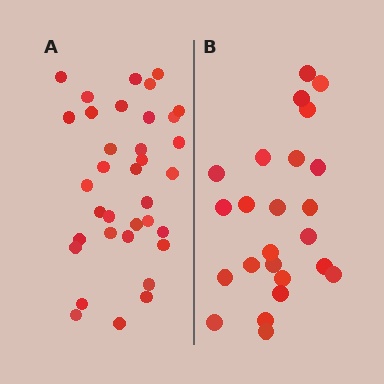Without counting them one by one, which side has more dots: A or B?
Region A (the left region) has more dots.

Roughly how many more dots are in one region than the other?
Region A has roughly 12 or so more dots than region B.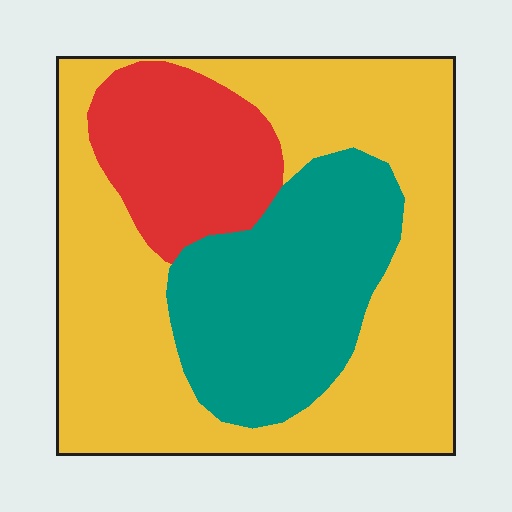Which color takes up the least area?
Red, at roughly 15%.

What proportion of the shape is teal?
Teal covers around 25% of the shape.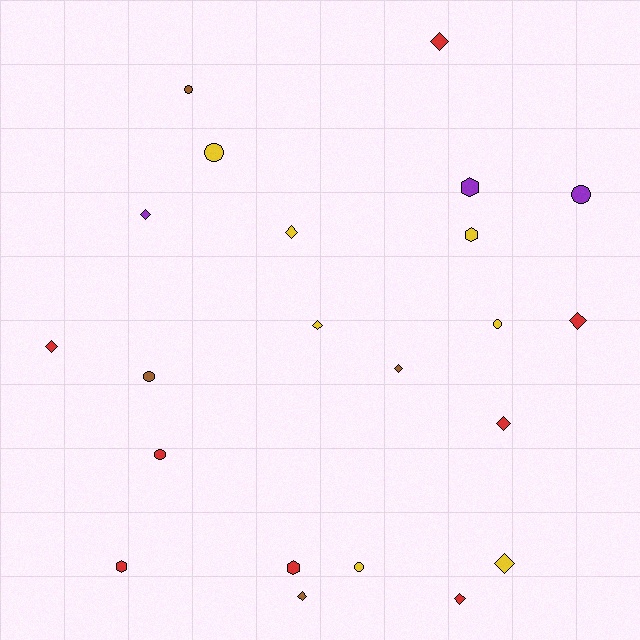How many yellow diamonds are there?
There are 3 yellow diamonds.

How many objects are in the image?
There are 22 objects.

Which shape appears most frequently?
Diamond, with 11 objects.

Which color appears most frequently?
Red, with 8 objects.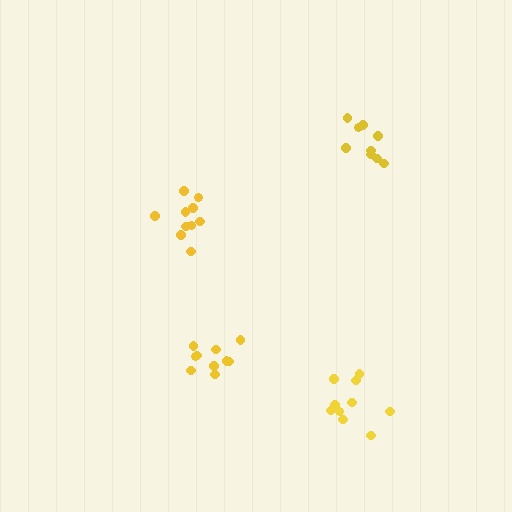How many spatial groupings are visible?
There are 4 spatial groupings.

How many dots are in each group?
Group 1: 10 dots, Group 2: 11 dots, Group 3: 10 dots, Group 4: 9 dots (40 total).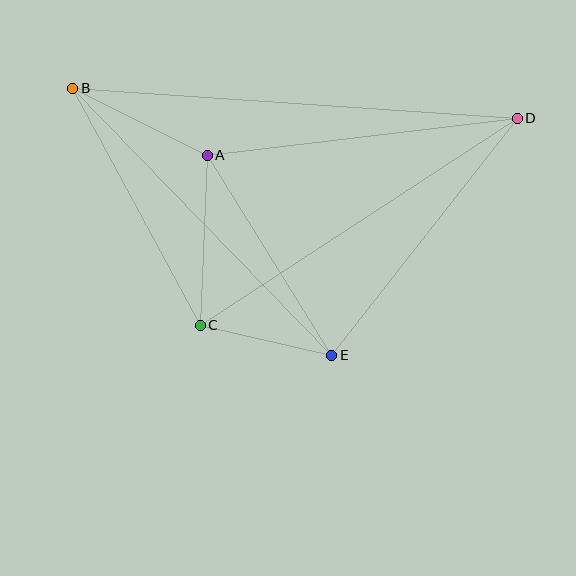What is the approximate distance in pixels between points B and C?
The distance between B and C is approximately 269 pixels.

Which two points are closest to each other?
Points C and E are closest to each other.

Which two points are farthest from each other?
Points B and D are farthest from each other.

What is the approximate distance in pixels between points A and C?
The distance between A and C is approximately 170 pixels.